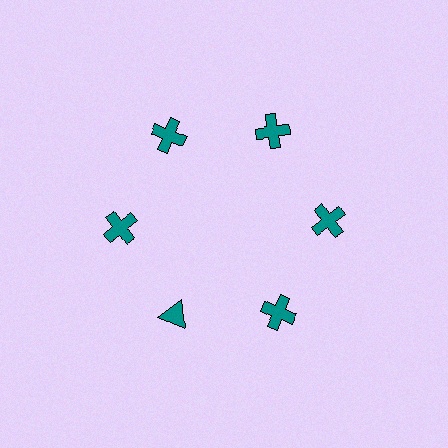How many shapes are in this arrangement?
There are 6 shapes arranged in a ring pattern.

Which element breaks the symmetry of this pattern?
The teal triangle at roughly the 7 o'clock position breaks the symmetry. All other shapes are teal crosses.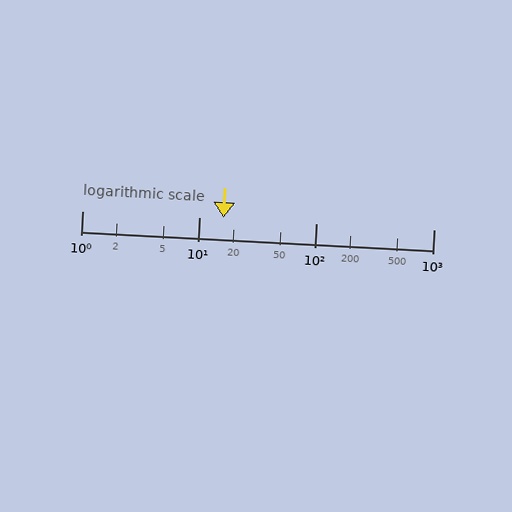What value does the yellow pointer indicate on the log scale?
The pointer indicates approximately 16.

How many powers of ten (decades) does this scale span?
The scale spans 3 decades, from 1 to 1000.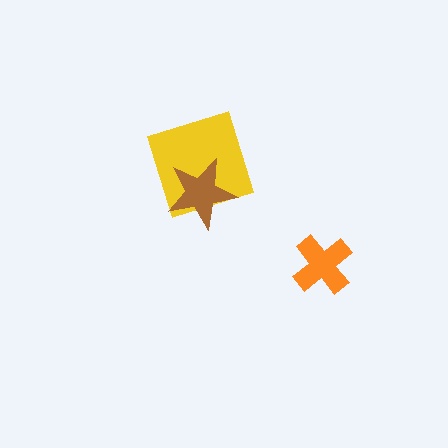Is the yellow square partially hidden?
Yes, it is partially covered by another shape.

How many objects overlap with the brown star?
1 object overlaps with the brown star.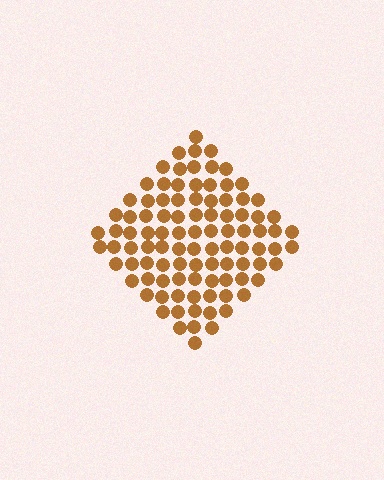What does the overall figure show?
The overall figure shows a diamond.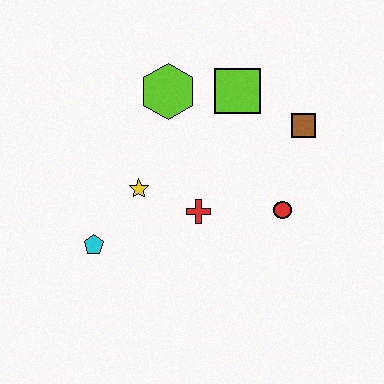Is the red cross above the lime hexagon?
No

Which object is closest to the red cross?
The yellow star is closest to the red cross.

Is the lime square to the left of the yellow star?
No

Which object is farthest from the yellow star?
The brown square is farthest from the yellow star.